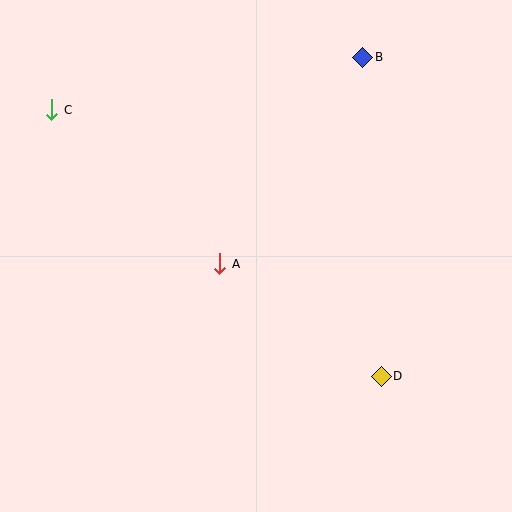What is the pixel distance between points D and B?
The distance between D and B is 319 pixels.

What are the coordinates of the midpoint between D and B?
The midpoint between D and B is at (372, 217).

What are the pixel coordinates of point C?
Point C is at (52, 110).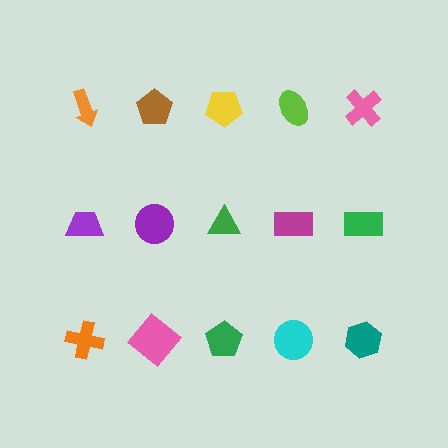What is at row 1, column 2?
A brown pentagon.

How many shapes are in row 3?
5 shapes.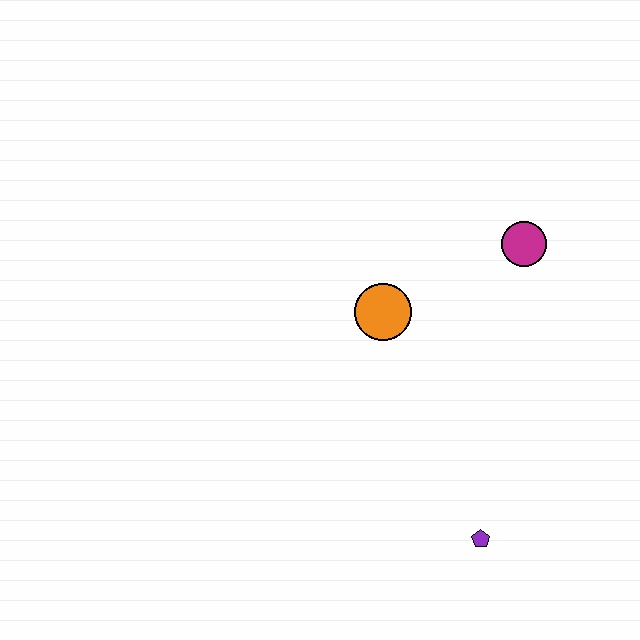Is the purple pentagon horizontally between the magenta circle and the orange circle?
Yes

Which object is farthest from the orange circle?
The purple pentagon is farthest from the orange circle.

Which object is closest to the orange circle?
The magenta circle is closest to the orange circle.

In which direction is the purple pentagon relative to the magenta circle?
The purple pentagon is below the magenta circle.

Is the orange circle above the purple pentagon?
Yes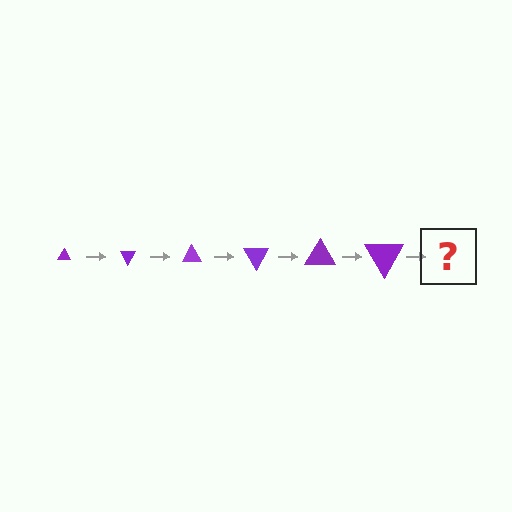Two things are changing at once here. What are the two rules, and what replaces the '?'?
The two rules are that the triangle grows larger each step and it rotates 60 degrees each step. The '?' should be a triangle, larger than the previous one and rotated 360 degrees from the start.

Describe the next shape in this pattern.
It should be a triangle, larger than the previous one and rotated 360 degrees from the start.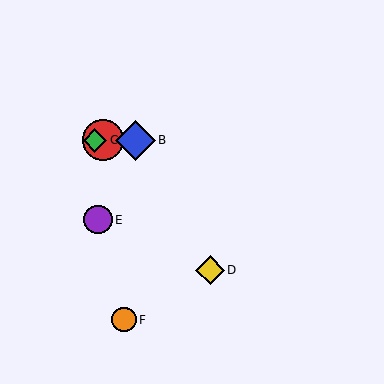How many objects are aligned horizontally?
3 objects (A, B, C) are aligned horizontally.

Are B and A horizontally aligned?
Yes, both are at y≈140.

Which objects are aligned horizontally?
Objects A, B, C are aligned horizontally.